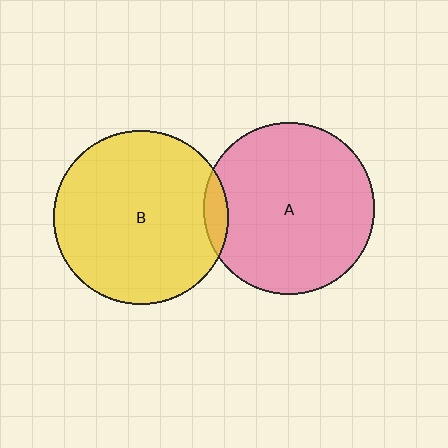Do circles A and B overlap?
Yes.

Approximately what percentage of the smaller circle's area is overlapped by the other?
Approximately 5%.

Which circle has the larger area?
Circle B (yellow).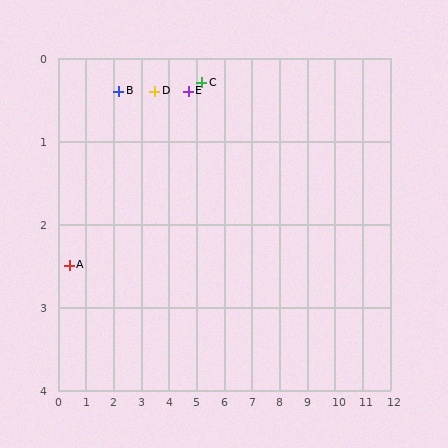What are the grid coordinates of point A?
Point A is at approximately (0.4, 2.5).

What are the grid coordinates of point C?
Point C is at approximately (5.2, 0.3).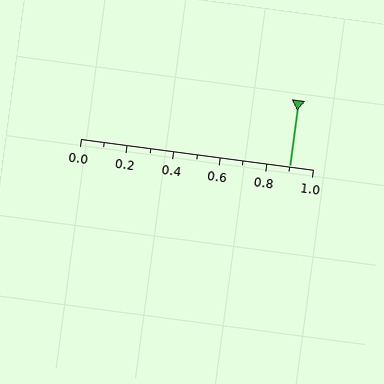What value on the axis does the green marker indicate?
The marker indicates approximately 0.9.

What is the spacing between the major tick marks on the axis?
The major ticks are spaced 0.2 apart.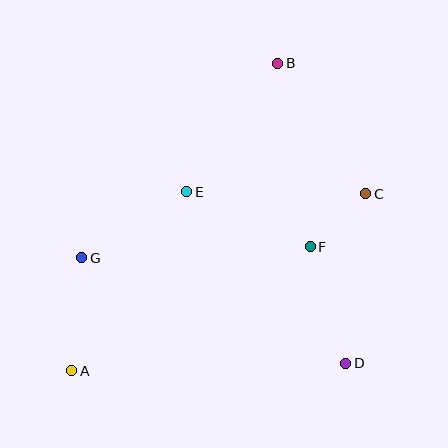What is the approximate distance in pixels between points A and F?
The distance between A and F is approximately 269 pixels.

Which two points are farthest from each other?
Points A and B are farthest from each other.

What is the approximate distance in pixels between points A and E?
The distance between A and E is approximately 213 pixels.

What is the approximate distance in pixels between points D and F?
The distance between D and F is approximately 122 pixels.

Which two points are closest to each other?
Points C and F are closest to each other.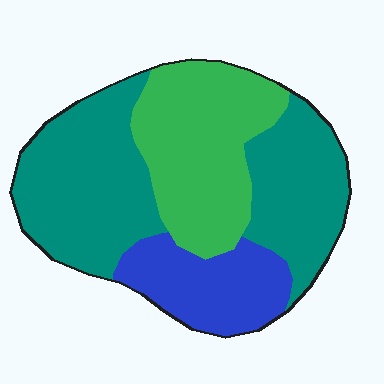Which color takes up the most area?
Teal, at roughly 50%.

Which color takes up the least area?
Blue, at roughly 20%.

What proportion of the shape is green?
Green covers 31% of the shape.